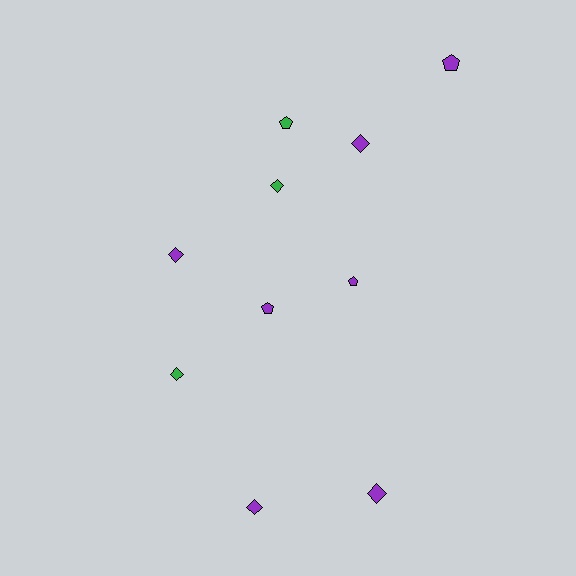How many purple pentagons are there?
There are 3 purple pentagons.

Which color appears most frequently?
Purple, with 7 objects.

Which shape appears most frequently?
Diamond, with 6 objects.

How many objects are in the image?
There are 10 objects.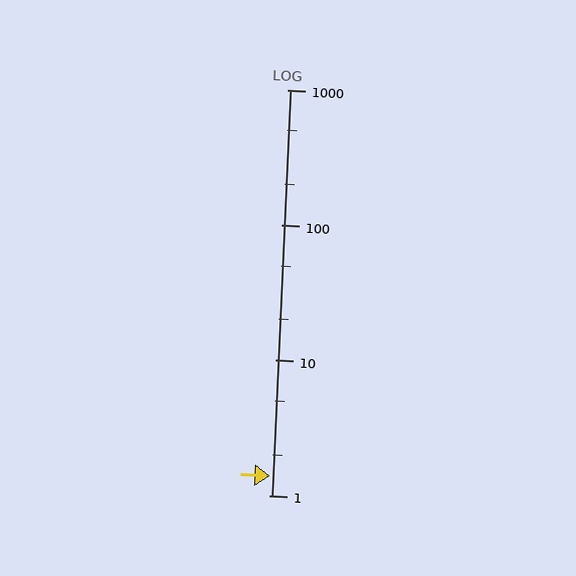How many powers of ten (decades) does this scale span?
The scale spans 3 decades, from 1 to 1000.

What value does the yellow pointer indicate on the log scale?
The pointer indicates approximately 1.4.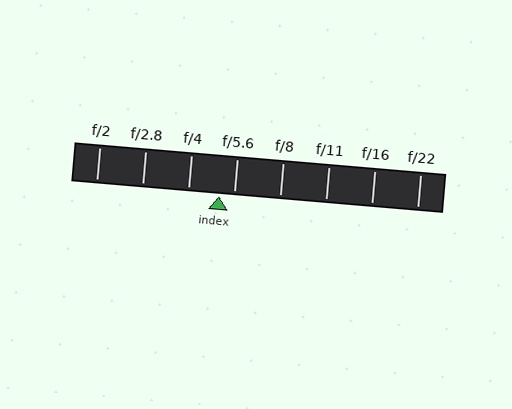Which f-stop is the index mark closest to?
The index mark is closest to f/5.6.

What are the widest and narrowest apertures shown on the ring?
The widest aperture shown is f/2 and the narrowest is f/22.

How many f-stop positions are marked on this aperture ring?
There are 8 f-stop positions marked.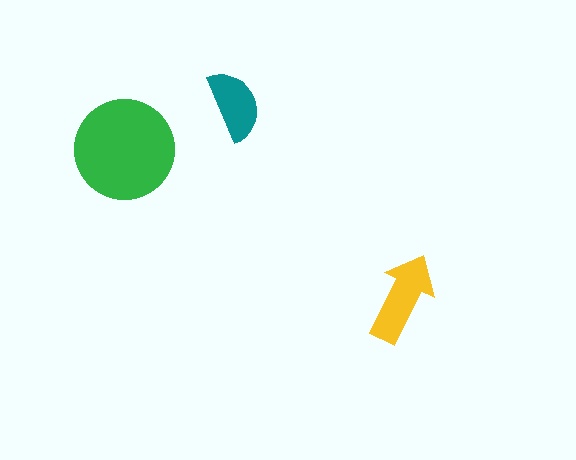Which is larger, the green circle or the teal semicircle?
The green circle.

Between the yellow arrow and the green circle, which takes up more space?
The green circle.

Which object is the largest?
The green circle.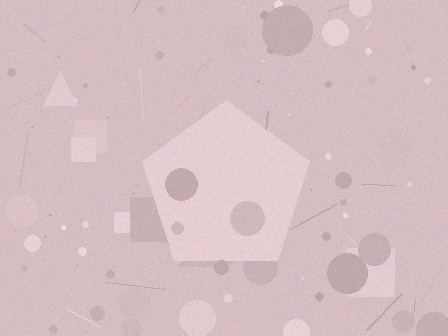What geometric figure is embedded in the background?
A pentagon is embedded in the background.